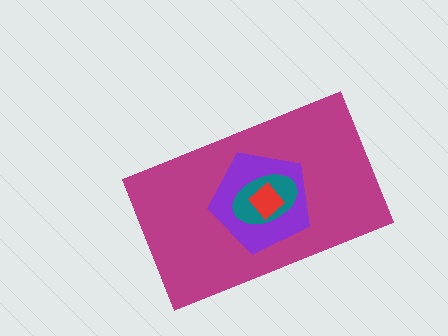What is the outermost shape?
The magenta rectangle.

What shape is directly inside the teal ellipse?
The red diamond.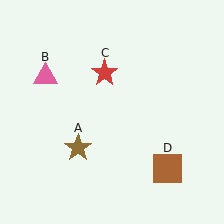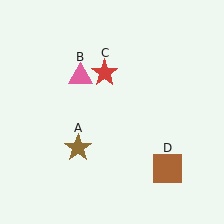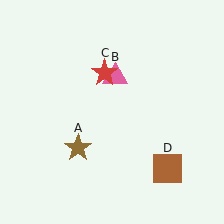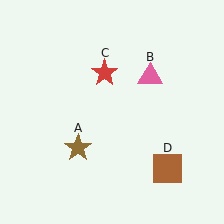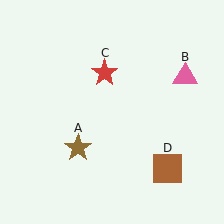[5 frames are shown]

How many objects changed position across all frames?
1 object changed position: pink triangle (object B).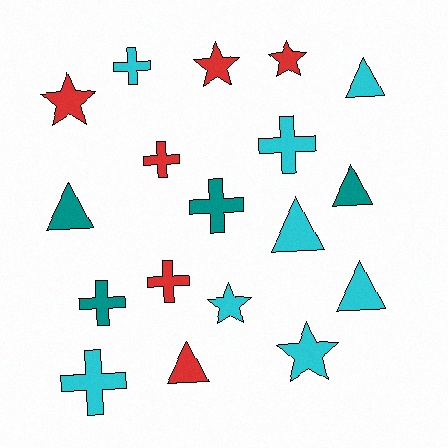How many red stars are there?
There are 3 red stars.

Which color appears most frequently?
Cyan, with 8 objects.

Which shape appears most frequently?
Cross, with 7 objects.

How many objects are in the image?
There are 18 objects.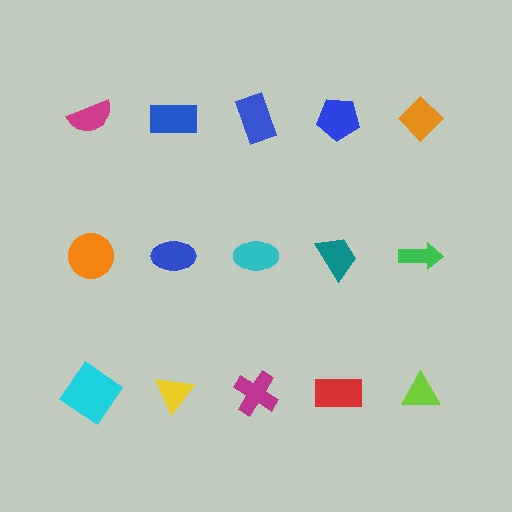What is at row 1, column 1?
A magenta semicircle.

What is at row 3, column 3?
A magenta cross.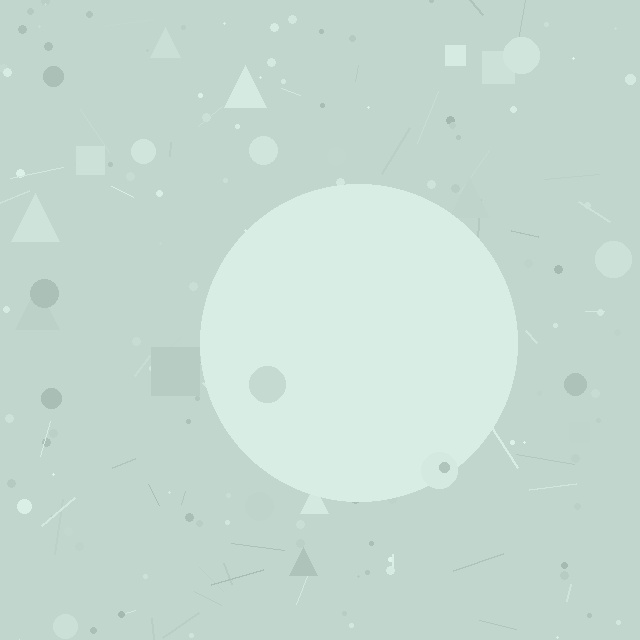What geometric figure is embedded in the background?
A circle is embedded in the background.